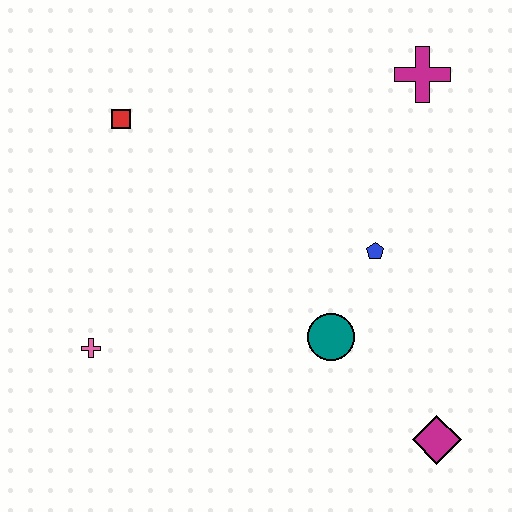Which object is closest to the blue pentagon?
The teal circle is closest to the blue pentagon.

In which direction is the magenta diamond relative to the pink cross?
The magenta diamond is to the right of the pink cross.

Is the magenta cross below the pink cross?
No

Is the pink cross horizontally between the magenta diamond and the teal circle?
No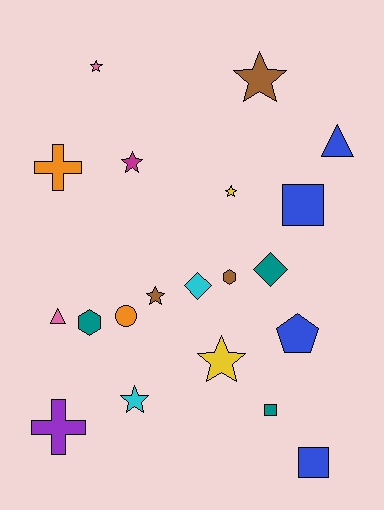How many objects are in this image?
There are 20 objects.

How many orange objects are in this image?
There are 2 orange objects.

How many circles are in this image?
There is 1 circle.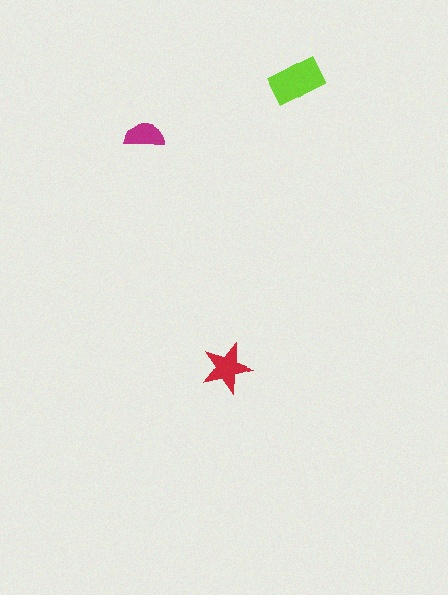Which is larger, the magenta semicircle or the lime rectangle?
The lime rectangle.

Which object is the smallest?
The magenta semicircle.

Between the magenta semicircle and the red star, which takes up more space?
The red star.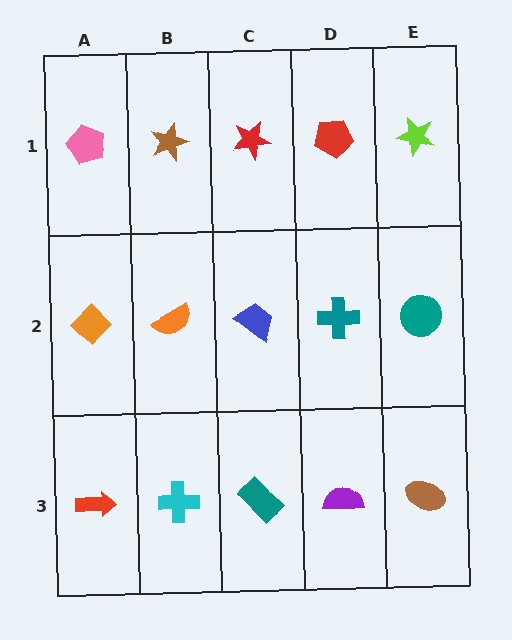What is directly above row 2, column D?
A red pentagon.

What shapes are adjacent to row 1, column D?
A teal cross (row 2, column D), a red star (row 1, column C), a lime star (row 1, column E).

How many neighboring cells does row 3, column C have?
3.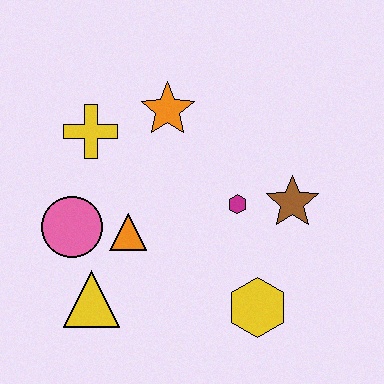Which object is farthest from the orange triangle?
The brown star is farthest from the orange triangle.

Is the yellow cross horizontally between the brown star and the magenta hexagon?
No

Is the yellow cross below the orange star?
Yes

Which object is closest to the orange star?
The yellow cross is closest to the orange star.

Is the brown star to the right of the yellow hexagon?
Yes